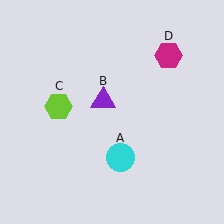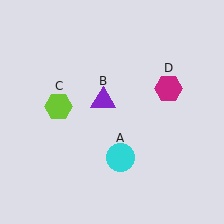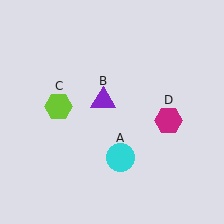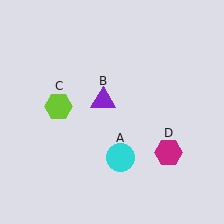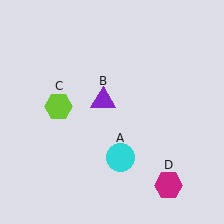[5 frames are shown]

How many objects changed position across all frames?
1 object changed position: magenta hexagon (object D).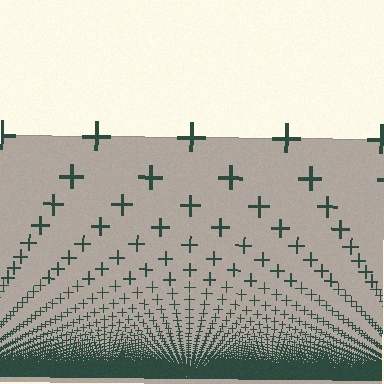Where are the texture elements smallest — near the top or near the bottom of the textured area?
Near the bottom.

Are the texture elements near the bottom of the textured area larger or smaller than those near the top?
Smaller. The gradient is inverted — elements near the bottom are smaller and denser.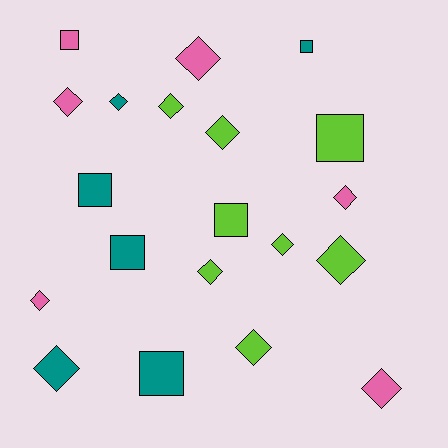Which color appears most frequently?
Lime, with 8 objects.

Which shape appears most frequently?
Diamond, with 13 objects.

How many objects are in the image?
There are 20 objects.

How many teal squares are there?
There are 4 teal squares.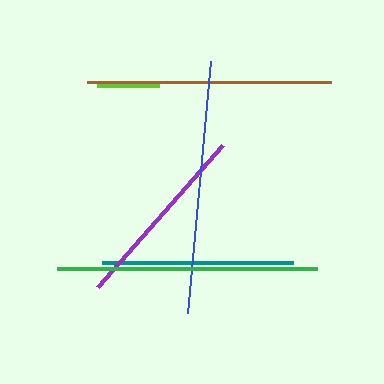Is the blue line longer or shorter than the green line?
The green line is longer than the blue line.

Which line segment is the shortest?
The lime line is the shortest at approximately 62 pixels.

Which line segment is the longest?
The green line is the longest at approximately 260 pixels.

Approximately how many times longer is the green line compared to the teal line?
The green line is approximately 1.4 times the length of the teal line.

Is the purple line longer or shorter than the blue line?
The blue line is longer than the purple line.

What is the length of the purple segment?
The purple segment is approximately 189 pixels long.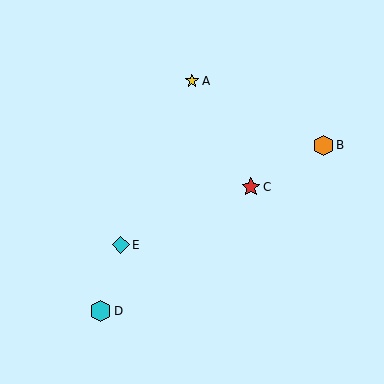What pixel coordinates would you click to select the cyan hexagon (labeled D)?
Click at (100, 311) to select the cyan hexagon D.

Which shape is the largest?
The cyan hexagon (labeled D) is the largest.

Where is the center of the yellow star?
The center of the yellow star is at (192, 81).